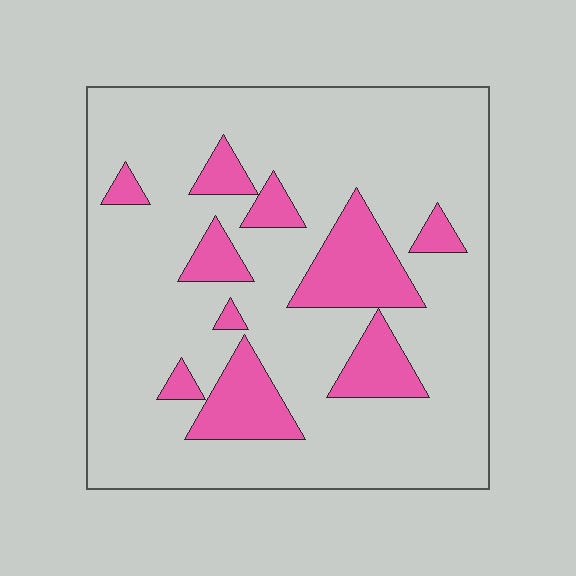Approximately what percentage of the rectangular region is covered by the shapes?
Approximately 20%.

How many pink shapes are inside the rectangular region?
10.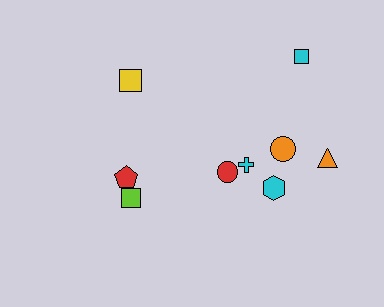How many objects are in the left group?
There are 3 objects.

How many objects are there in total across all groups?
There are 9 objects.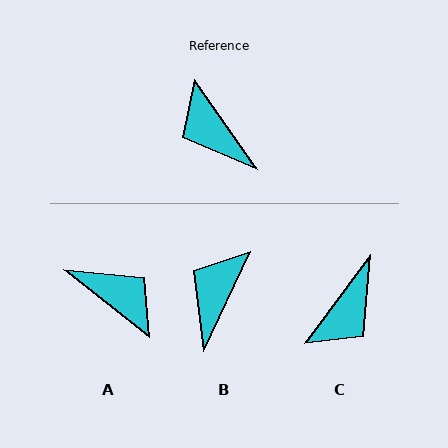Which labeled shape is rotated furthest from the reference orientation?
A, about 163 degrees away.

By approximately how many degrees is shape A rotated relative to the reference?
Approximately 163 degrees clockwise.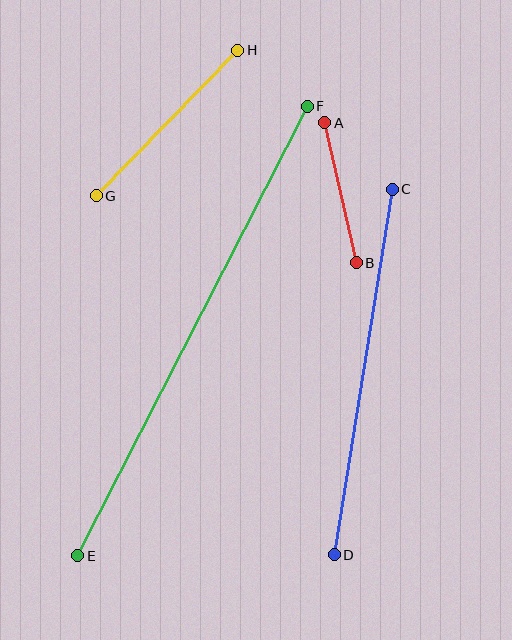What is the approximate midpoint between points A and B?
The midpoint is at approximately (341, 193) pixels.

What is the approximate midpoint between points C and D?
The midpoint is at approximately (363, 372) pixels.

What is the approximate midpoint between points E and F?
The midpoint is at approximately (192, 331) pixels.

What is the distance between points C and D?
The distance is approximately 370 pixels.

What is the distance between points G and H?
The distance is approximately 203 pixels.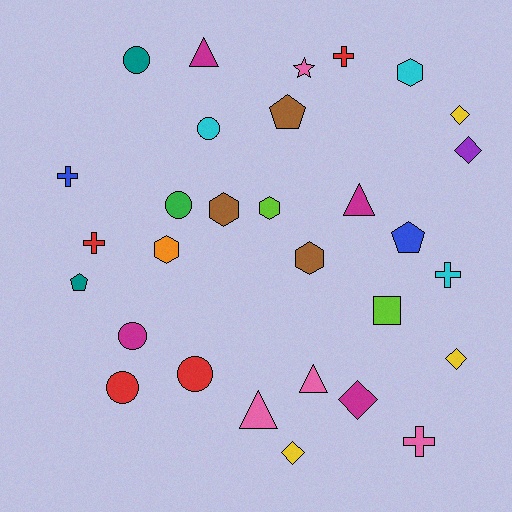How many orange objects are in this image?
There is 1 orange object.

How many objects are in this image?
There are 30 objects.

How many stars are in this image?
There is 1 star.